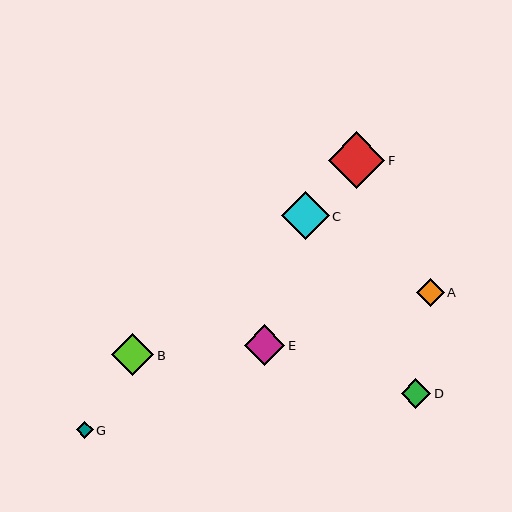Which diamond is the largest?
Diamond F is the largest with a size of approximately 57 pixels.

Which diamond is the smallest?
Diamond G is the smallest with a size of approximately 17 pixels.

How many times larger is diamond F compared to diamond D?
Diamond F is approximately 1.9 times the size of diamond D.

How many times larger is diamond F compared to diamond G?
Diamond F is approximately 3.4 times the size of diamond G.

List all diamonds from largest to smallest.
From largest to smallest: F, C, B, E, D, A, G.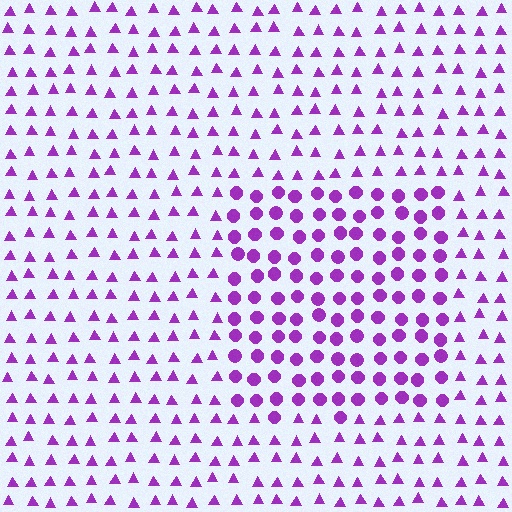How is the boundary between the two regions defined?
The boundary is defined by a change in element shape: circles inside vs. triangles outside. All elements share the same color and spacing.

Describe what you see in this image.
The image is filled with small purple elements arranged in a uniform grid. A rectangle-shaped region contains circles, while the surrounding area contains triangles. The boundary is defined purely by the change in element shape.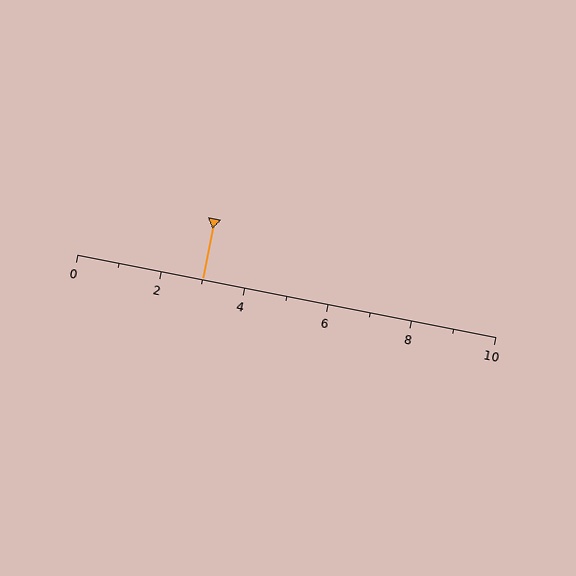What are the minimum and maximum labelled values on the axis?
The axis runs from 0 to 10.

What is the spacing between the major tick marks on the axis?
The major ticks are spaced 2 apart.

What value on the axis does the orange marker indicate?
The marker indicates approximately 3.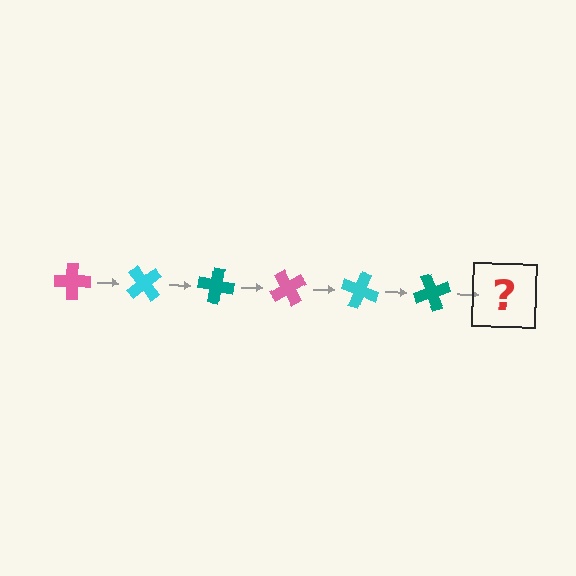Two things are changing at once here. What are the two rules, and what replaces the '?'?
The two rules are that it rotates 50 degrees each step and the color cycles through pink, cyan, and teal. The '?' should be a pink cross, rotated 300 degrees from the start.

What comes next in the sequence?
The next element should be a pink cross, rotated 300 degrees from the start.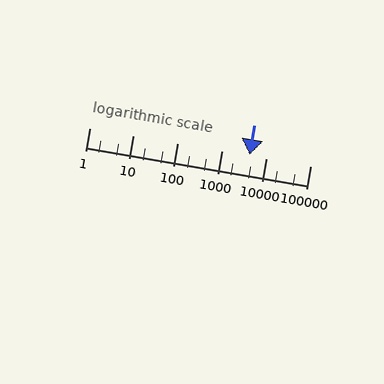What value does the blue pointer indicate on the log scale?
The pointer indicates approximately 4200.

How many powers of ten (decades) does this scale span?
The scale spans 5 decades, from 1 to 100000.